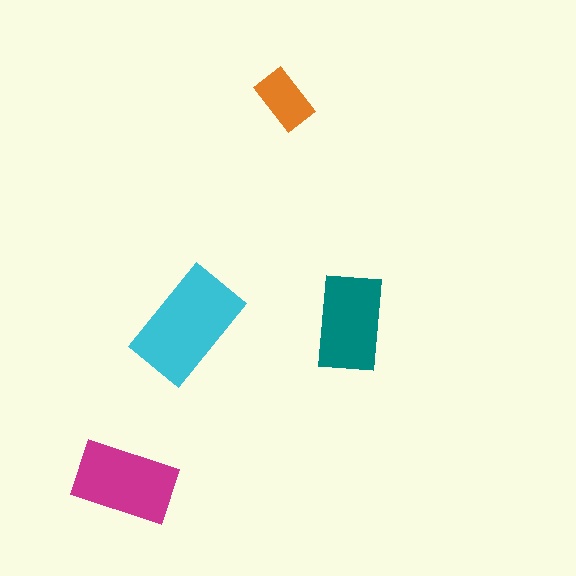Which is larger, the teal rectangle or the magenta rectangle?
The magenta one.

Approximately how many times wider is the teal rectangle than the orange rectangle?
About 1.5 times wider.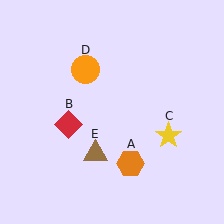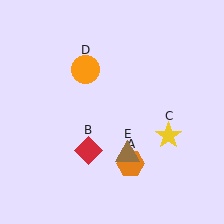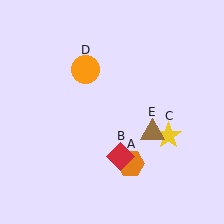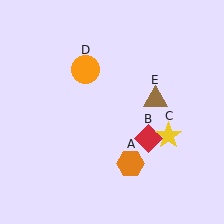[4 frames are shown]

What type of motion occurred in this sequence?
The red diamond (object B), brown triangle (object E) rotated counterclockwise around the center of the scene.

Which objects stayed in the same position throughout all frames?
Orange hexagon (object A) and yellow star (object C) and orange circle (object D) remained stationary.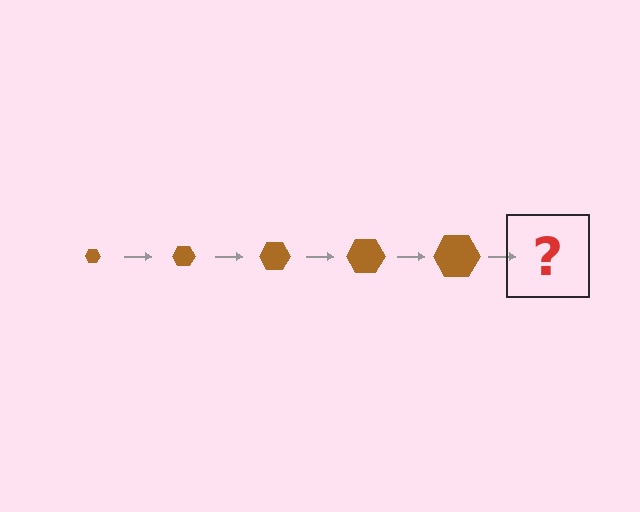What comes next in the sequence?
The next element should be a brown hexagon, larger than the previous one.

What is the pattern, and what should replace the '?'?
The pattern is that the hexagon gets progressively larger each step. The '?' should be a brown hexagon, larger than the previous one.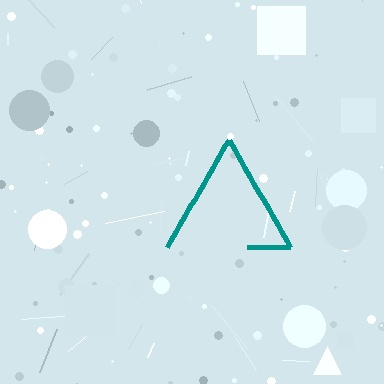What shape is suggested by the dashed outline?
The dashed outline suggests a triangle.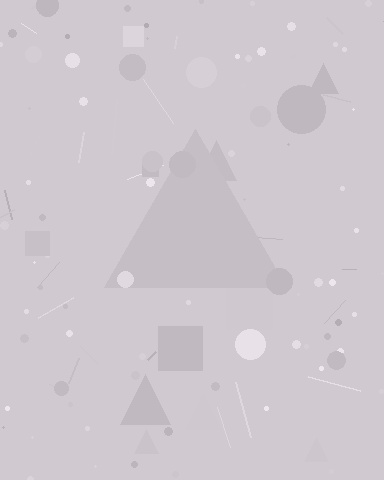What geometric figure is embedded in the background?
A triangle is embedded in the background.